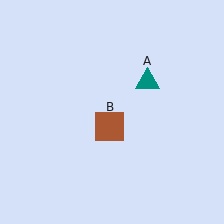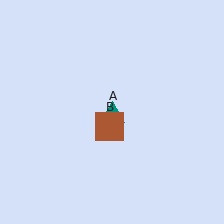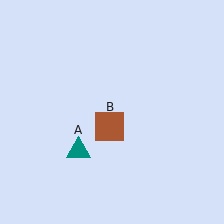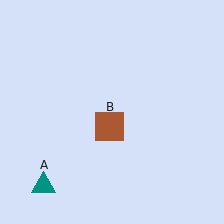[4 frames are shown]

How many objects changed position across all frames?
1 object changed position: teal triangle (object A).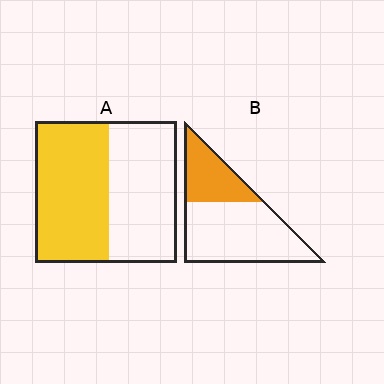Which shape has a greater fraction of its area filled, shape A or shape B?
Shape A.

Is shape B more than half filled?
No.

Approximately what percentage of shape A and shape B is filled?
A is approximately 50% and B is approximately 35%.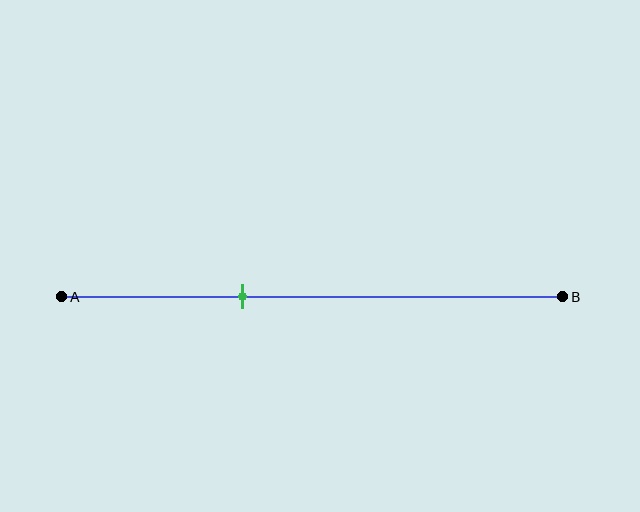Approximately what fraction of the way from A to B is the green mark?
The green mark is approximately 35% of the way from A to B.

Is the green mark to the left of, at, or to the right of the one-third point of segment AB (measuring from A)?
The green mark is approximately at the one-third point of segment AB.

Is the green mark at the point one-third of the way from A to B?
Yes, the mark is approximately at the one-third point.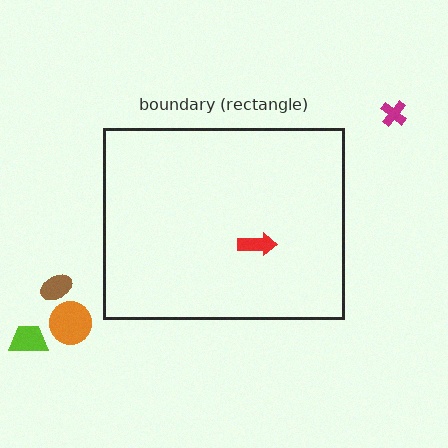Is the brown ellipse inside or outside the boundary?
Outside.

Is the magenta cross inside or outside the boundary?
Outside.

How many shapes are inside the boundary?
1 inside, 4 outside.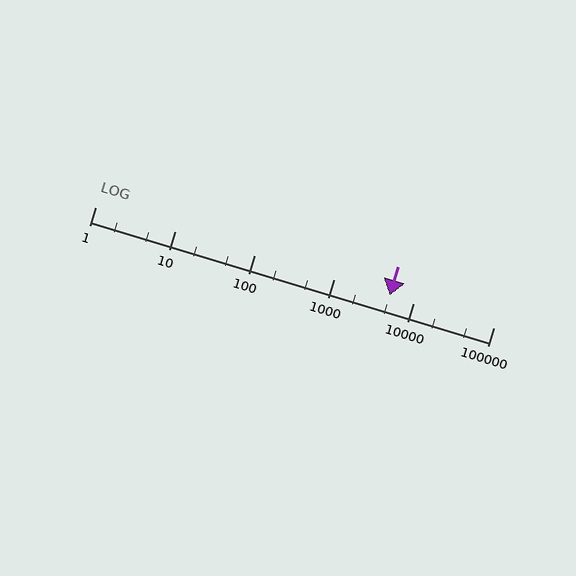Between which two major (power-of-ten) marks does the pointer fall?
The pointer is between 1000 and 10000.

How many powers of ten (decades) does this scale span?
The scale spans 5 decades, from 1 to 100000.